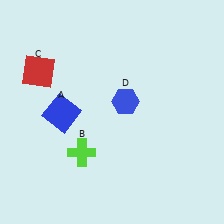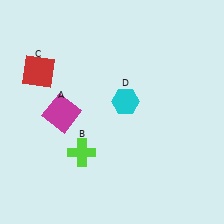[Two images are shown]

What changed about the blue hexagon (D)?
In Image 1, D is blue. In Image 2, it changed to cyan.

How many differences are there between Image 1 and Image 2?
There are 2 differences between the two images.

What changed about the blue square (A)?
In Image 1, A is blue. In Image 2, it changed to magenta.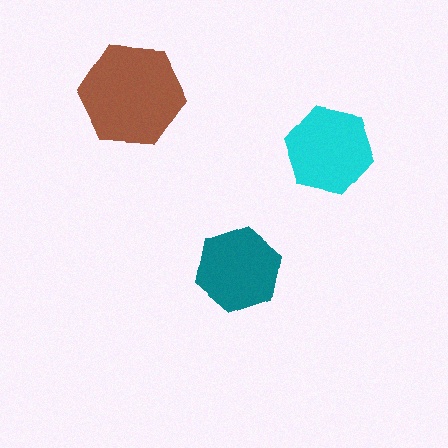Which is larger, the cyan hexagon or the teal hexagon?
The cyan one.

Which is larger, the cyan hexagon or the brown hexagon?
The brown one.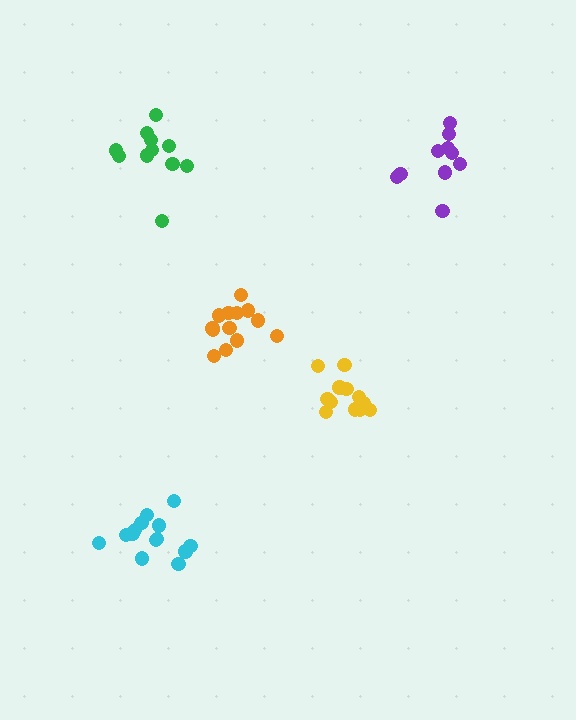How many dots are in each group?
Group 1: 14 dots, Group 2: 10 dots, Group 3: 13 dots, Group 4: 11 dots, Group 5: 12 dots (60 total).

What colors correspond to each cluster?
The clusters are colored: cyan, purple, orange, green, yellow.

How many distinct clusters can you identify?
There are 5 distinct clusters.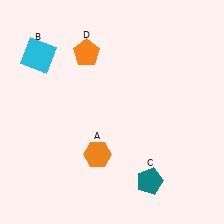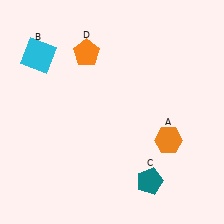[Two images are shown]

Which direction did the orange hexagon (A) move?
The orange hexagon (A) moved right.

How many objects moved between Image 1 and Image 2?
1 object moved between the two images.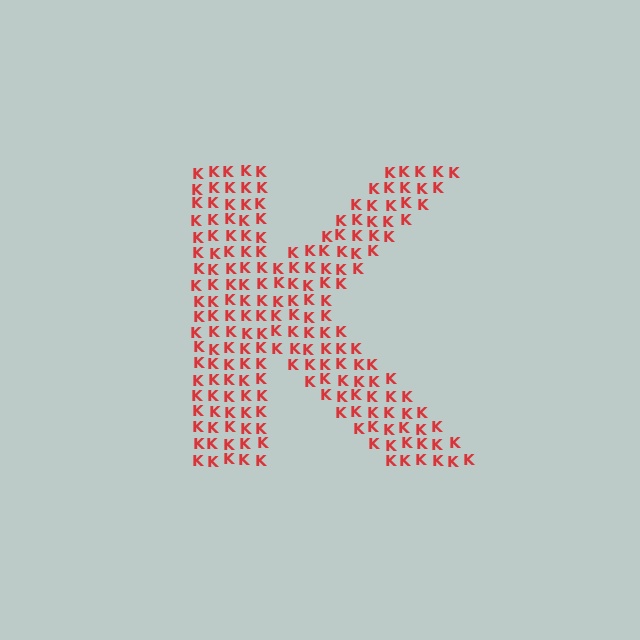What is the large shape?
The large shape is the letter K.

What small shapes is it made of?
It is made of small letter K's.